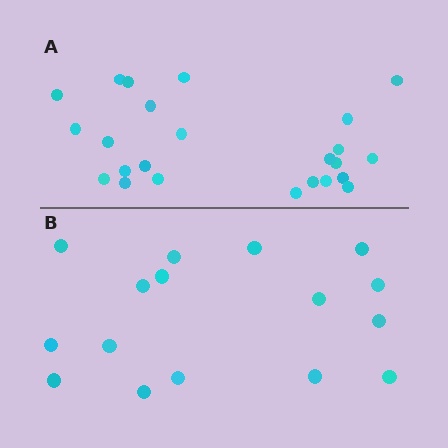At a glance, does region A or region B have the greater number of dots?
Region A (the top region) has more dots.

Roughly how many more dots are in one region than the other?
Region A has roughly 8 or so more dots than region B.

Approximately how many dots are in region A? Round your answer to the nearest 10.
About 20 dots. (The exact count is 24, which rounds to 20.)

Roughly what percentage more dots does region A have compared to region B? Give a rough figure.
About 50% more.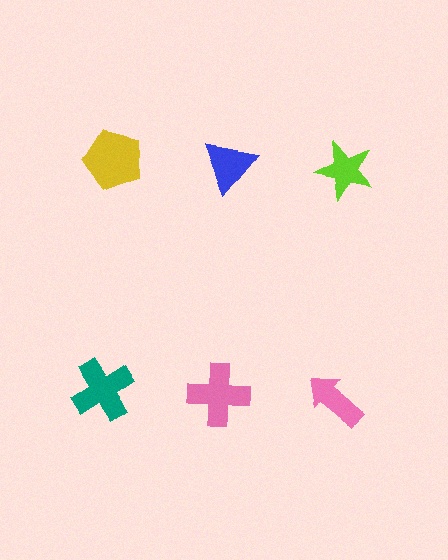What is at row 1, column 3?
A lime star.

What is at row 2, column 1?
A teal cross.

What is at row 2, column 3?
A pink arrow.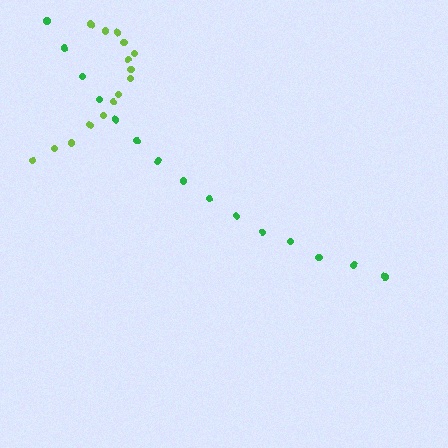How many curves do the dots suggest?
There are 2 distinct paths.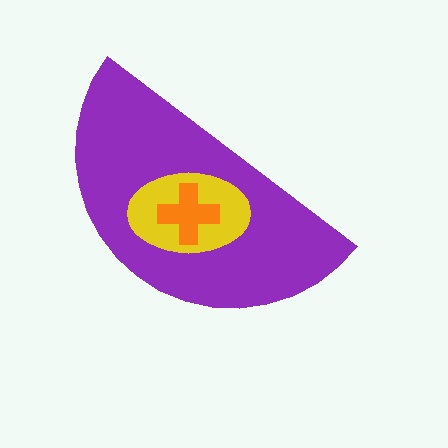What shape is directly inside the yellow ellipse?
The orange cross.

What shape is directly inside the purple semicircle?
The yellow ellipse.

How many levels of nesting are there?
3.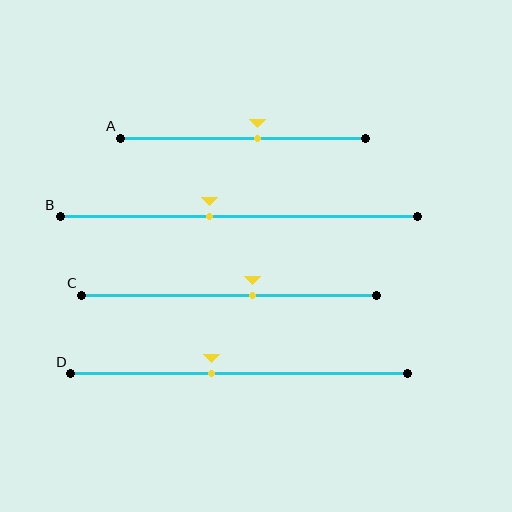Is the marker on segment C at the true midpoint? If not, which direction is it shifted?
No, the marker on segment C is shifted to the right by about 8% of the segment length.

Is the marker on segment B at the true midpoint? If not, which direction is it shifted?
No, the marker on segment B is shifted to the left by about 8% of the segment length.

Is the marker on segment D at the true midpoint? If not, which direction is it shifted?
No, the marker on segment D is shifted to the left by about 8% of the segment length.